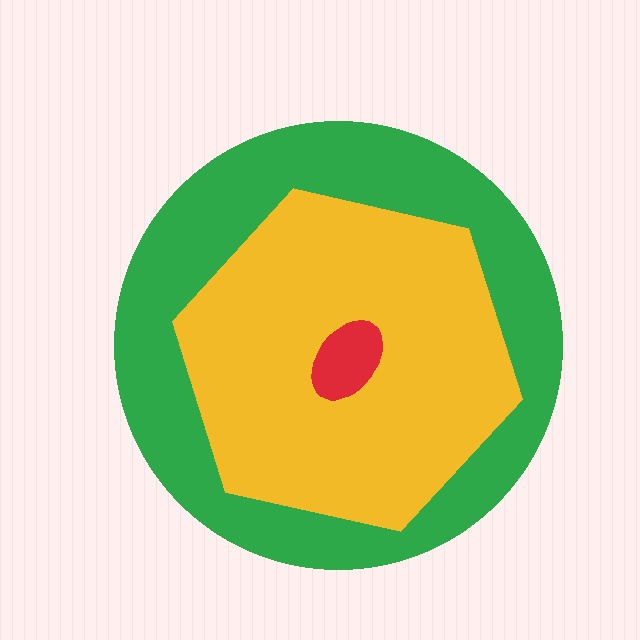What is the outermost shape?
The green circle.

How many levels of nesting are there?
3.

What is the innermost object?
The red ellipse.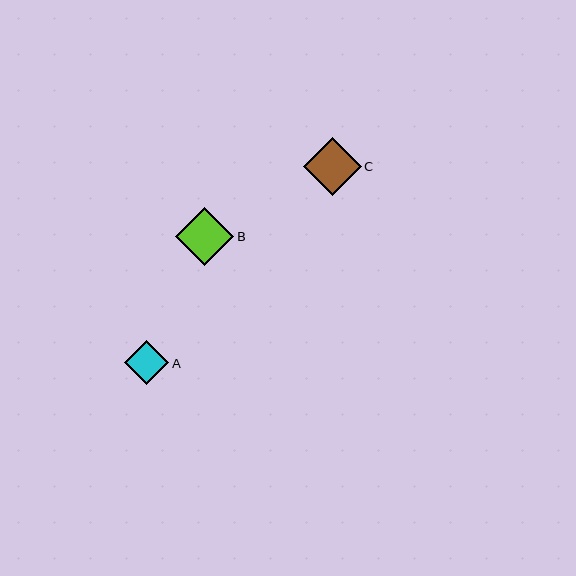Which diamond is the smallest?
Diamond A is the smallest with a size of approximately 44 pixels.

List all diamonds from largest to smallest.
From largest to smallest: B, C, A.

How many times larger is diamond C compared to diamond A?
Diamond C is approximately 1.3 times the size of diamond A.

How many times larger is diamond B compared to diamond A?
Diamond B is approximately 1.3 times the size of diamond A.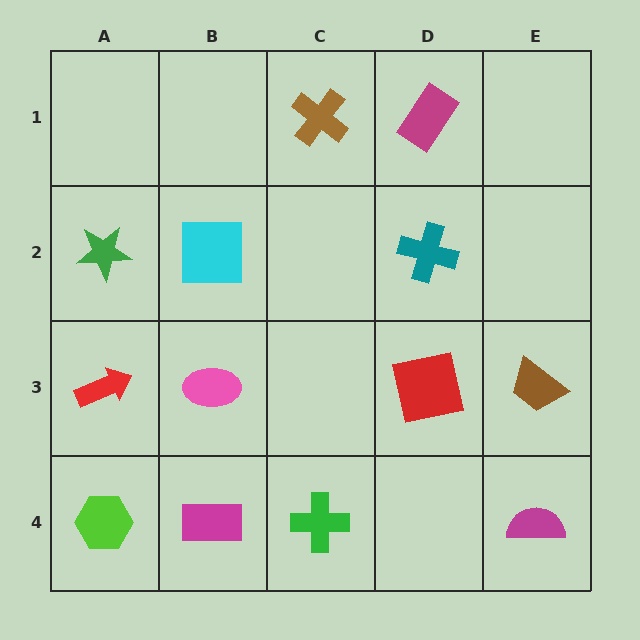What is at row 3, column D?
A red square.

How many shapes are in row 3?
4 shapes.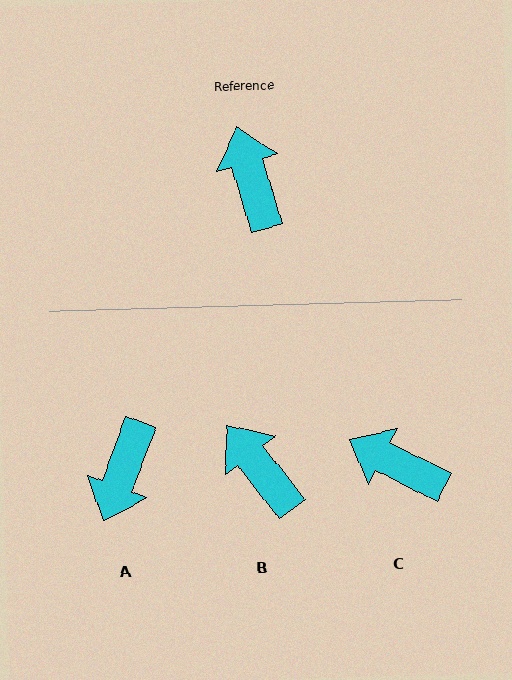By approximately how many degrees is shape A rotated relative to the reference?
Approximately 143 degrees counter-clockwise.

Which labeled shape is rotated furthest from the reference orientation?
A, about 143 degrees away.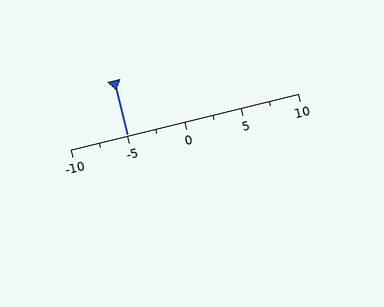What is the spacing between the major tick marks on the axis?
The major ticks are spaced 5 apart.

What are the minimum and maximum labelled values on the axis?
The axis runs from -10 to 10.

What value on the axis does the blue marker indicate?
The marker indicates approximately -5.